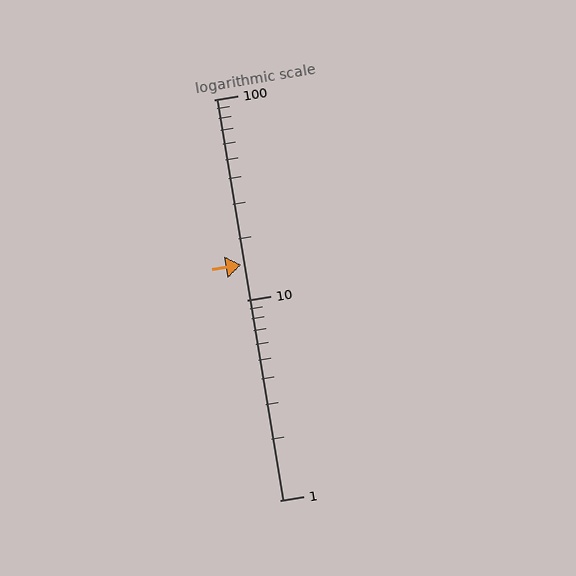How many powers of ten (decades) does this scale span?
The scale spans 2 decades, from 1 to 100.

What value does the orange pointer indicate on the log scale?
The pointer indicates approximately 15.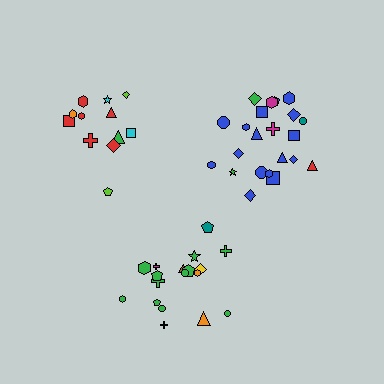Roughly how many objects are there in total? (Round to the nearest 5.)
Roughly 50 objects in total.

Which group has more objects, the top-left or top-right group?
The top-right group.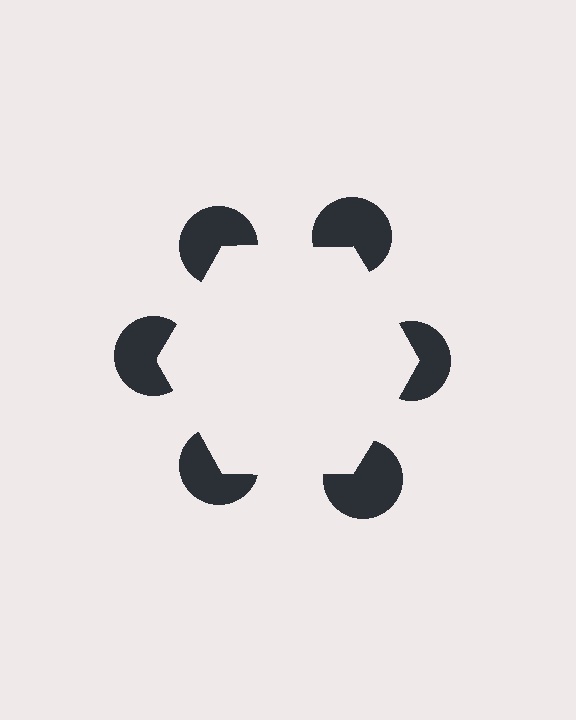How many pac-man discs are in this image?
There are 6 — one at each vertex of the illusory hexagon.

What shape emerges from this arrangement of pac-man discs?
An illusory hexagon — its edges are inferred from the aligned wedge cuts in the pac-man discs, not physically drawn.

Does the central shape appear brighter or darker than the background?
It typically appears slightly brighter than the background, even though no actual brightness change is drawn.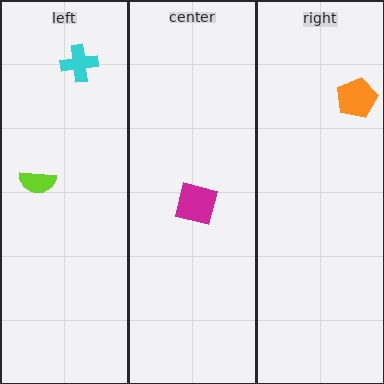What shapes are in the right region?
The orange pentagon.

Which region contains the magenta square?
The center region.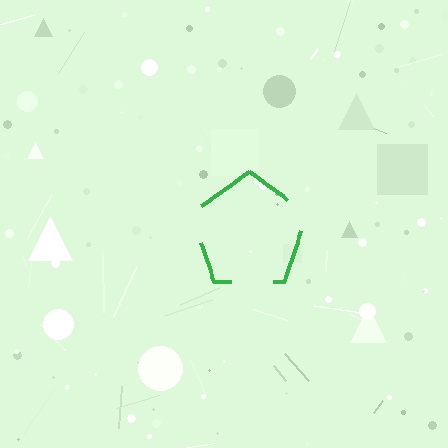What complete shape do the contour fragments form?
The contour fragments form a pentagon.